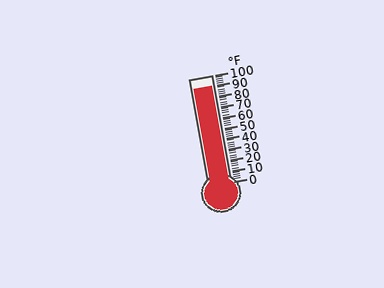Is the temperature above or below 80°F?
The temperature is above 80°F.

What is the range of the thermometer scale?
The thermometer scale ranges from 0°F to 100°F.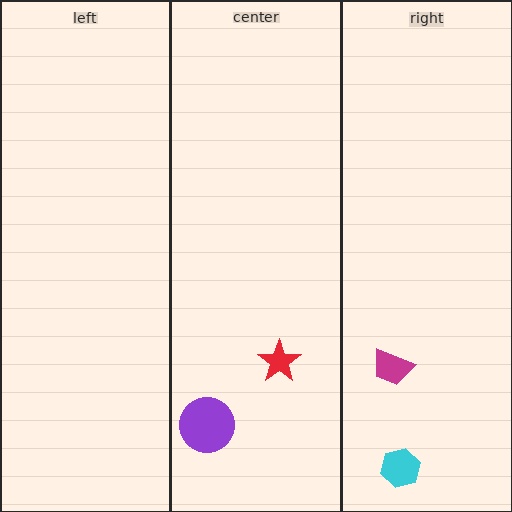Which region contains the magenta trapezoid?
The right region.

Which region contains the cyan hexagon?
The right region.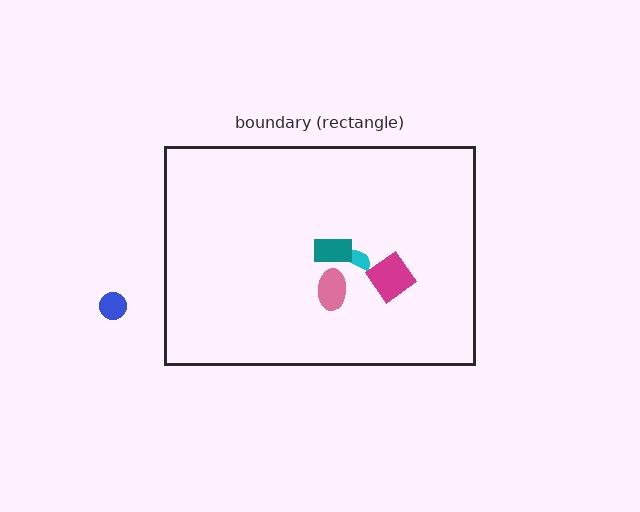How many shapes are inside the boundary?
4 inside, 1 outside.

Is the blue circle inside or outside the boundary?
Outside.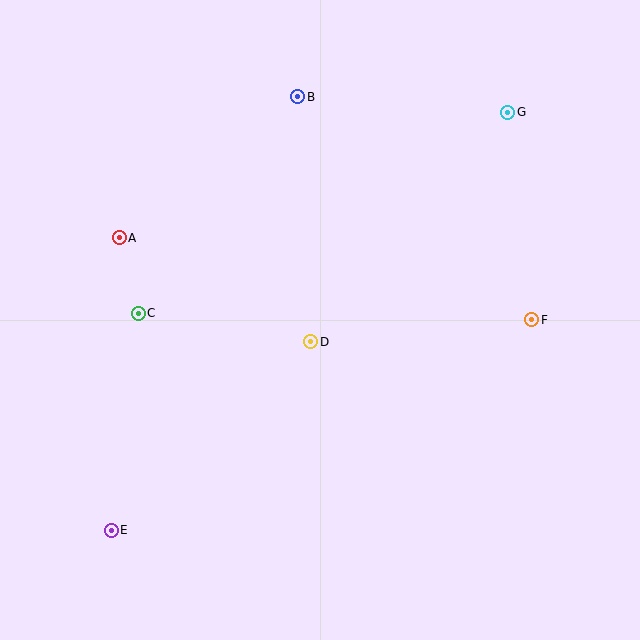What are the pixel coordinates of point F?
Point F is at (532, 320).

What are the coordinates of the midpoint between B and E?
The midpoint between B and E is at (205, 313).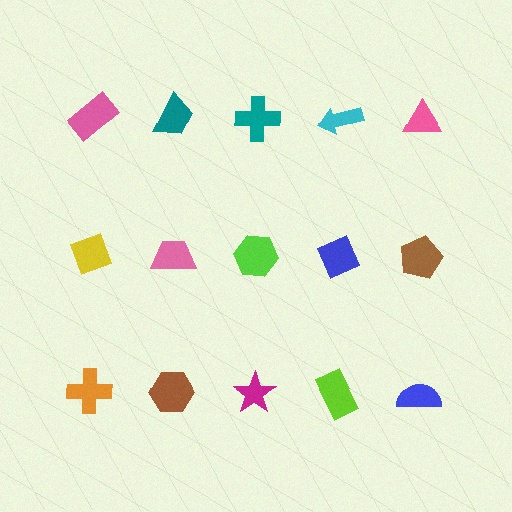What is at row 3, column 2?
A brown hexagon.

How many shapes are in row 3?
5 shapes.